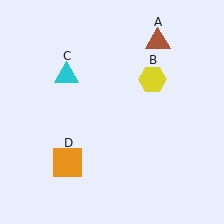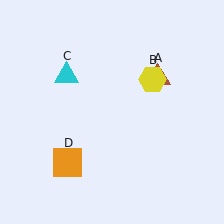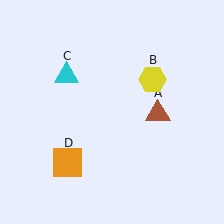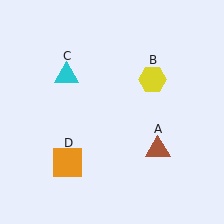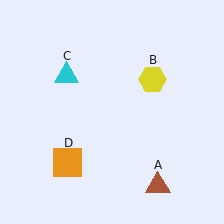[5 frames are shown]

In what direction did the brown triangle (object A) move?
The brown triangle (object A) moved down.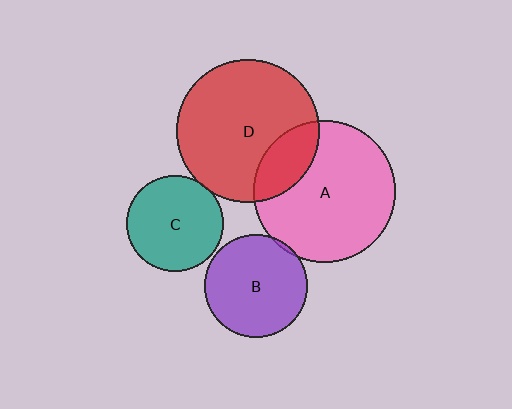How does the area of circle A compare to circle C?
Approximately 2.2 times.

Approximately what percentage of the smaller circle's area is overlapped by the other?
Approximately 5%.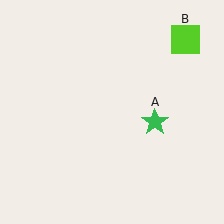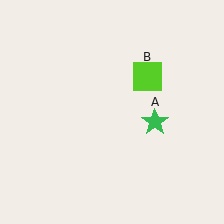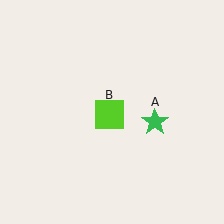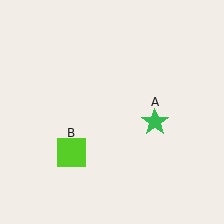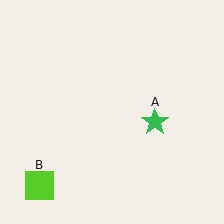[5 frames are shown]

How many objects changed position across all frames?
1 object changed position: lime square (object B).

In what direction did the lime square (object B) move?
The lime square (object B) moved down and to the left.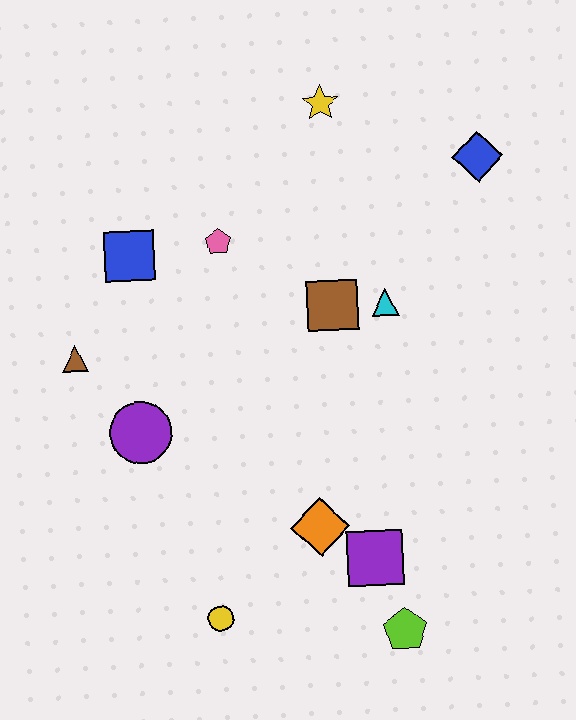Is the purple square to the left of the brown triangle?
No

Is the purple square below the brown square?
Yes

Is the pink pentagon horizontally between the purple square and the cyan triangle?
No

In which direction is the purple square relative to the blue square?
The purple square is below the blue square.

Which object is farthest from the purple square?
The yellow star is farthest from the purple square.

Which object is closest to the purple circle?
The brown triangle is closest to the purple circle.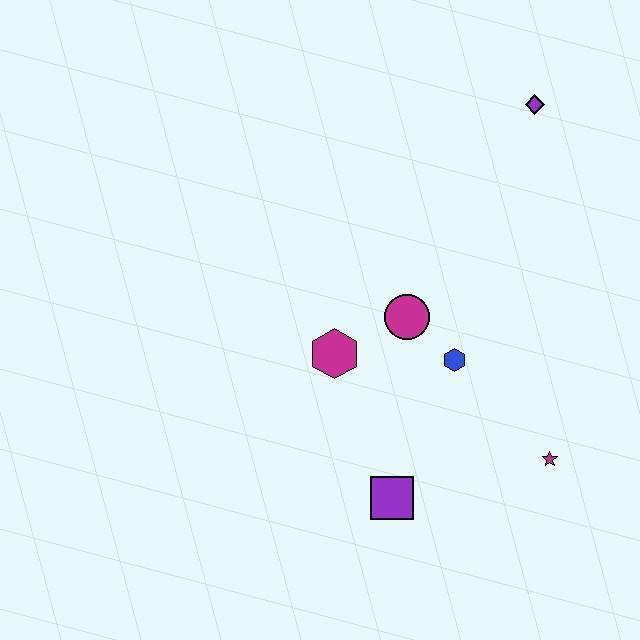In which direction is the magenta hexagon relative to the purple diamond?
The magenta hexagon is below the purple diamond.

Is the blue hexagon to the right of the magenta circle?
Yes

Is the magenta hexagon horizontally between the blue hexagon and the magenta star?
No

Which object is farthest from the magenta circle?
The purple diamond is farthest from the magenta circle.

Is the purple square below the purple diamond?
Yes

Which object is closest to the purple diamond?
The magenta circle is closest to the purple diamond.